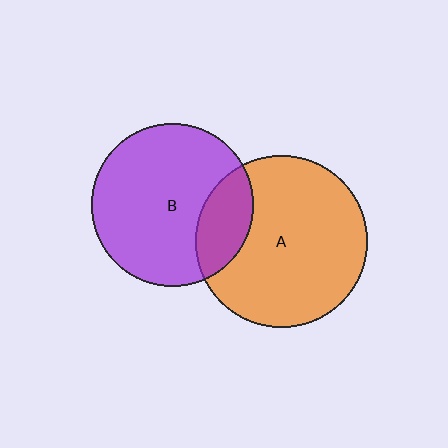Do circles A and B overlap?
Yes.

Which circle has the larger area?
Circle A (orange).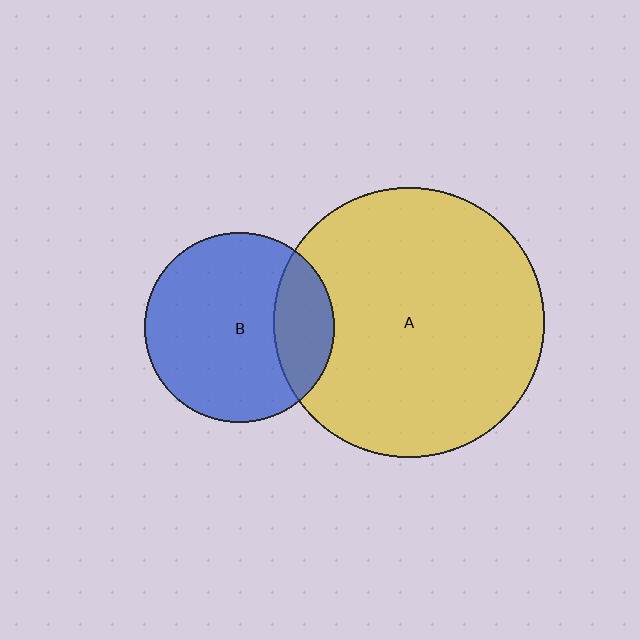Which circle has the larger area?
Circle A (yellow).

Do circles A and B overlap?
Yes.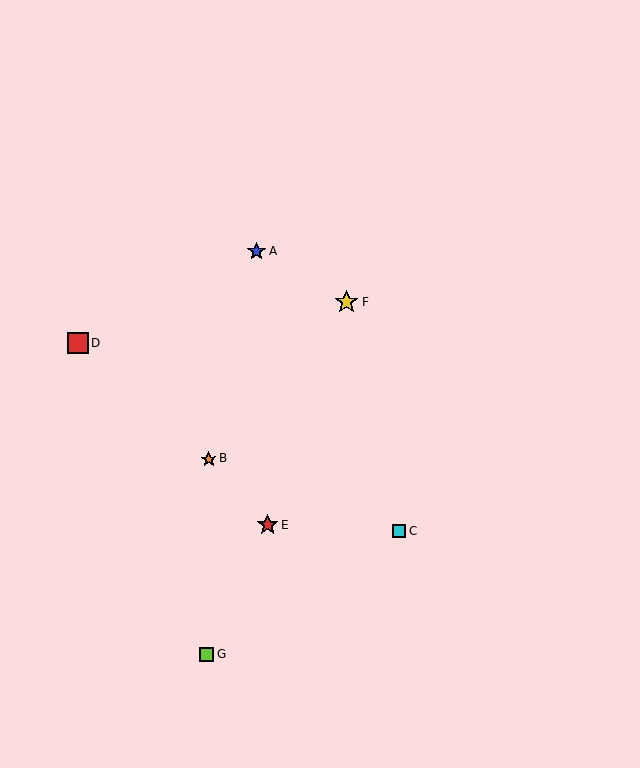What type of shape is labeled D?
Shape D is a red square.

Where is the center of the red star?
The center of the red star is at (267, 525).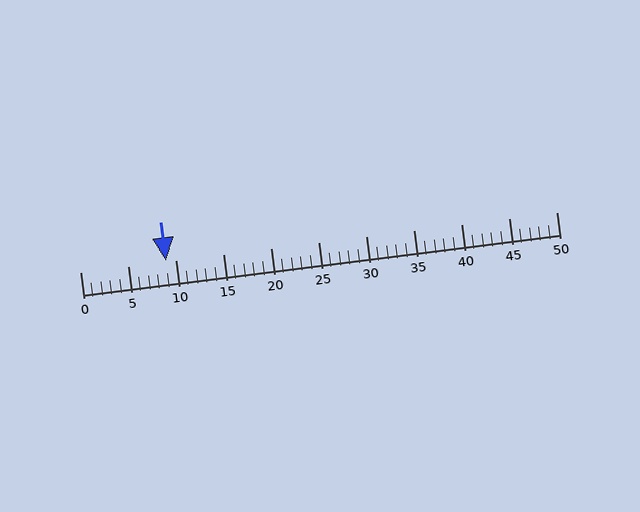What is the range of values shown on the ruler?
The ruler shows values from 0 to 50.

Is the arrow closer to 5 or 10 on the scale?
The arrow is closer to 10.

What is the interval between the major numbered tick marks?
The major tick marks are spaced 5 units apart.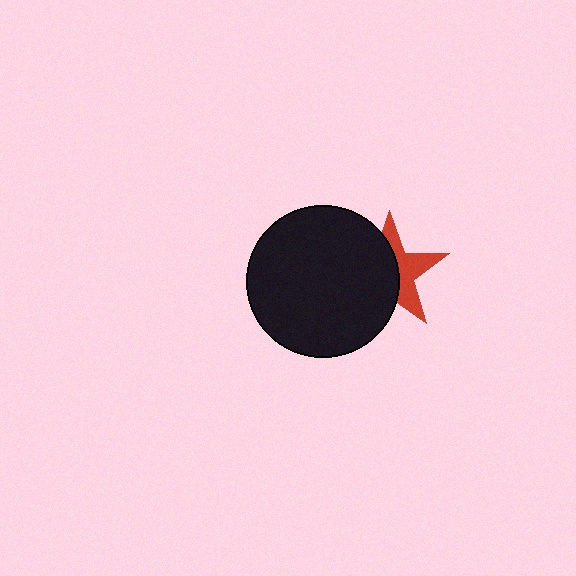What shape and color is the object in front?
The object in front is a black circle.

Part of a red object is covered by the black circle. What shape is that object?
It is a star.